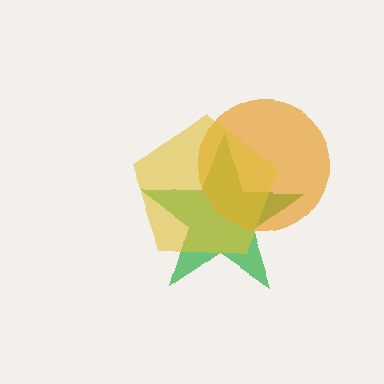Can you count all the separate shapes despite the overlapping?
Yes, there are 3 separate shapes.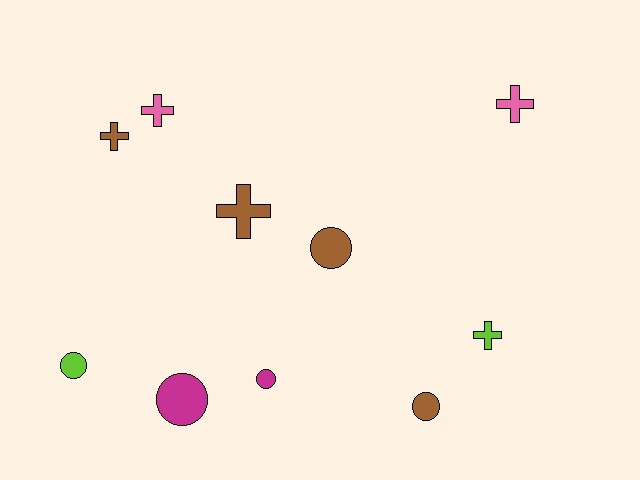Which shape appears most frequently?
Cross, with 5 objects.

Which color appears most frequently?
Brown, with 4 objects.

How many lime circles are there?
There is 1 lime circle.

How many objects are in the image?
There are 10 objects.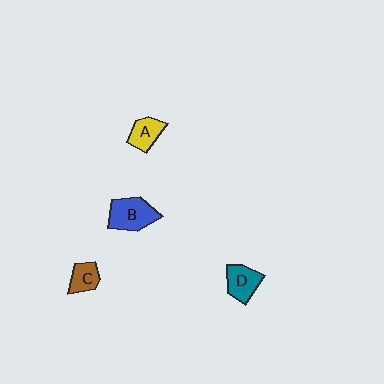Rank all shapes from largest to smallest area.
From largest to smallest: B (blue), D (teal), A (yellow), C (brown).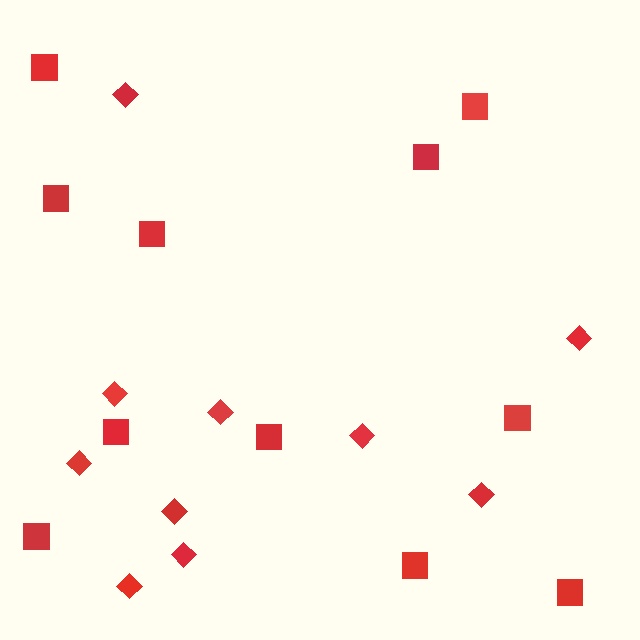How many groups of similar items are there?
There are 2 groups: one group of diamonds (10) and one group of squares (11).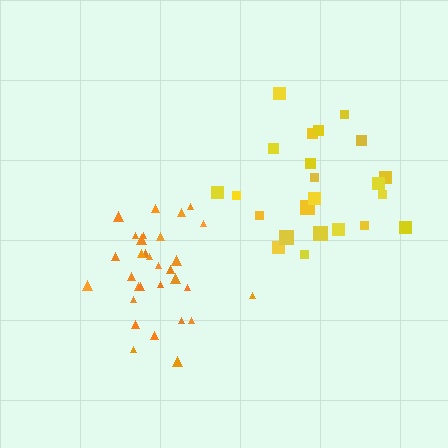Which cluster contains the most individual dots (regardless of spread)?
Orange (31).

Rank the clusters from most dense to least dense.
orange, yellow.